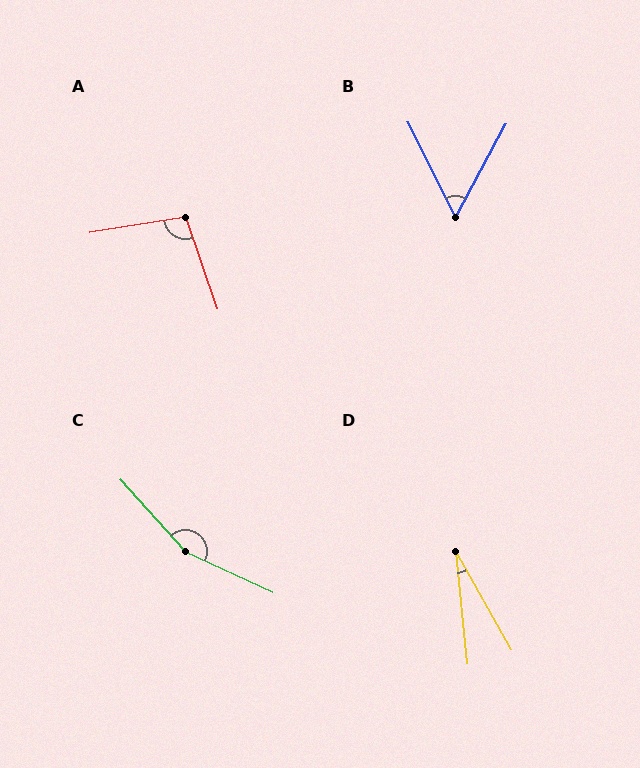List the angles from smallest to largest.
D (23°), B (55°), A (100°), C (157°).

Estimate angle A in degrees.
Approximately 100 degrees.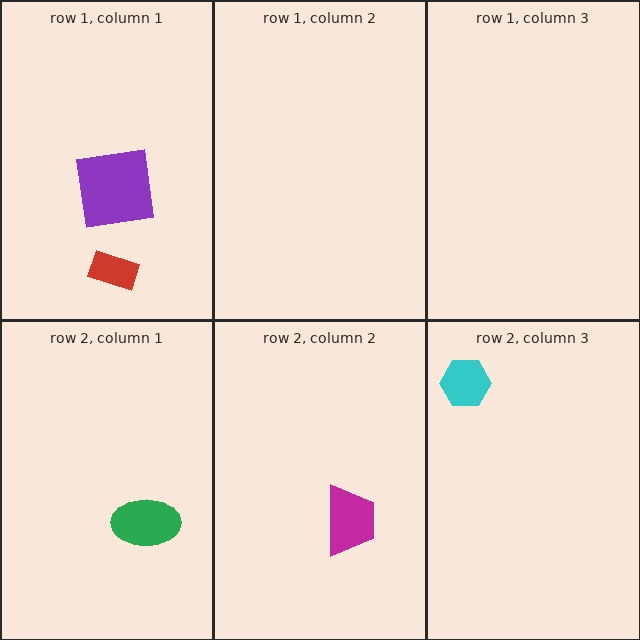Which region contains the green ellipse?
The row 2, column 1 region.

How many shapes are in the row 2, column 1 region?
1.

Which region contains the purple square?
The row 1, column 1 region.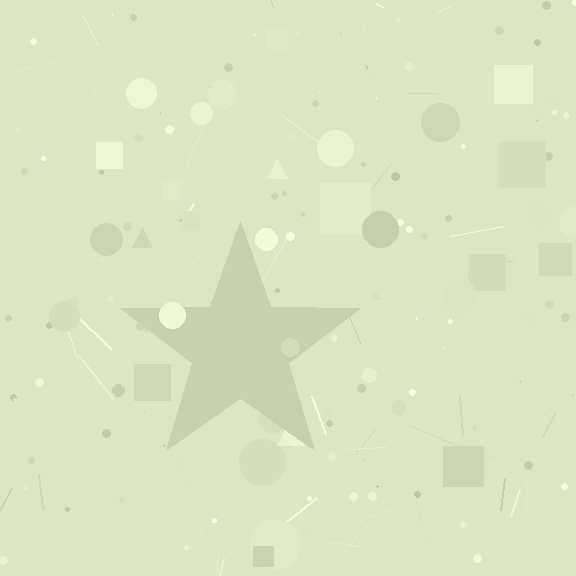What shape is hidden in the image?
A star is hidden in the image.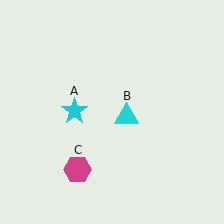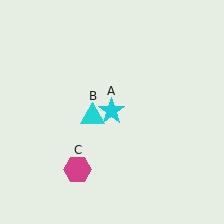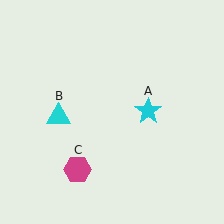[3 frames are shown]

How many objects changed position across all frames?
2 objects changed position: cyan star (object A), cyan triangle (object B).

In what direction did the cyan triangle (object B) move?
The cyan triangle (object B) moved left.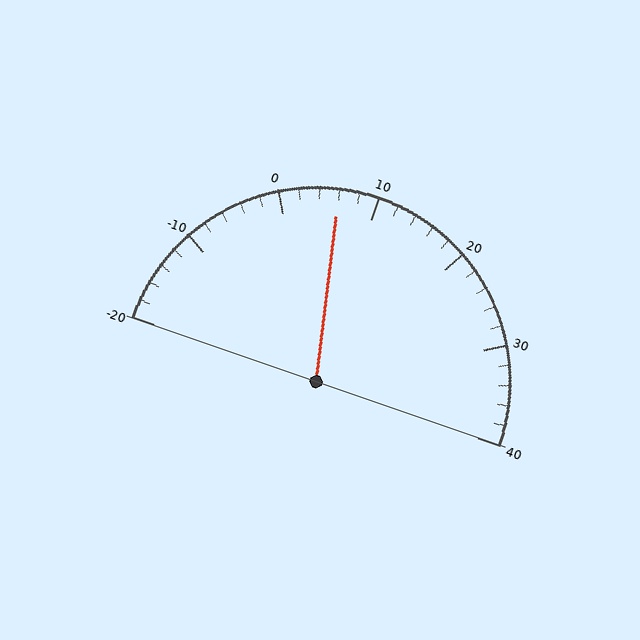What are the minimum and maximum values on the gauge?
The gauge ranges from -20 to 40.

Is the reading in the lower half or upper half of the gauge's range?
The reading is in the lower half of the range (-20 to 40).